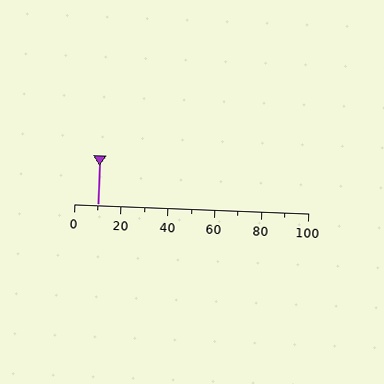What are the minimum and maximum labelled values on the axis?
The axis runs from 0 to 100.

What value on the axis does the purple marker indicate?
The marker indicates approximately 10.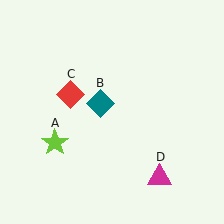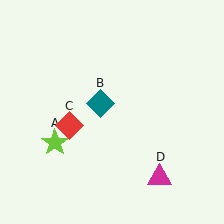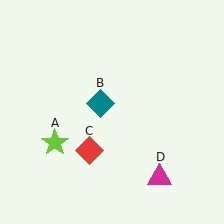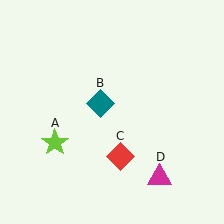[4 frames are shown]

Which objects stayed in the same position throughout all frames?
Lime star (object A) and teal diamond (object B) and magenta triangle (object D) remained stationary.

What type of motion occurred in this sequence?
The red diamond (object C) rotated counterclockwise around the center of the scene.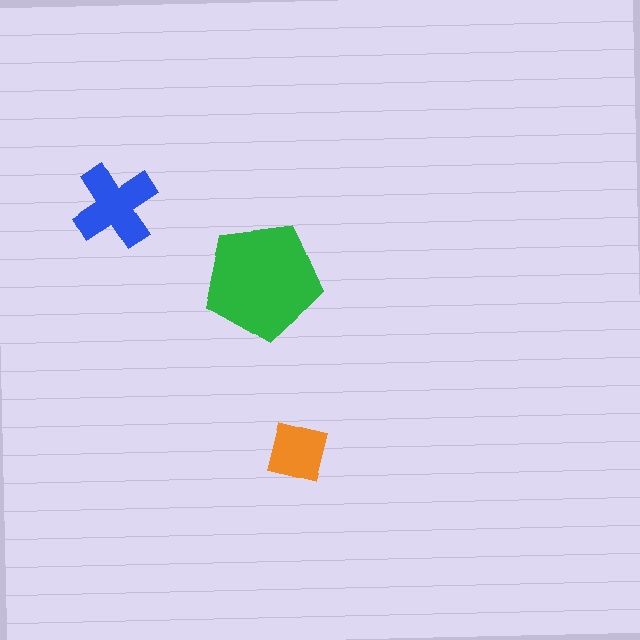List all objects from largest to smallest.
The green pentagon, the blue cross, the orange square.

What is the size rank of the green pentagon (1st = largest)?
1st.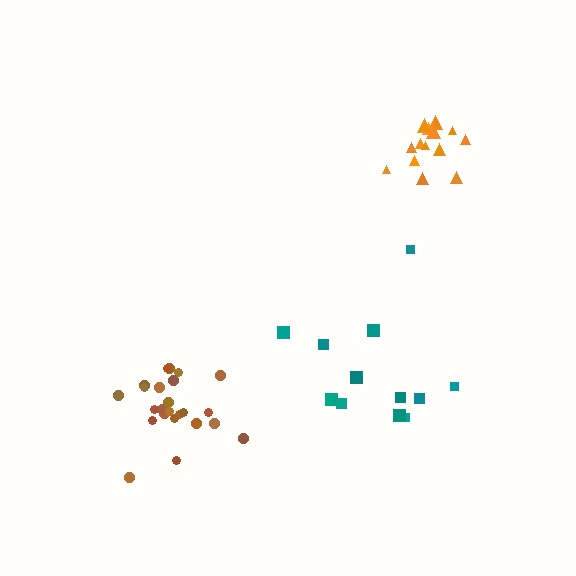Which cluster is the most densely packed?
Brown.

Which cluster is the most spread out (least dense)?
Teal.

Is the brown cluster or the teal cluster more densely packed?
Brown.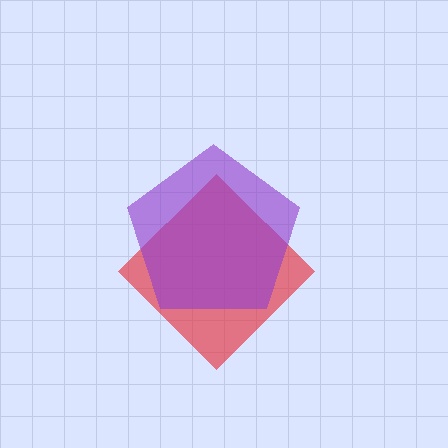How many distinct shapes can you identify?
There are 2 distinct shapes: a red diamond, a purple pentagon.